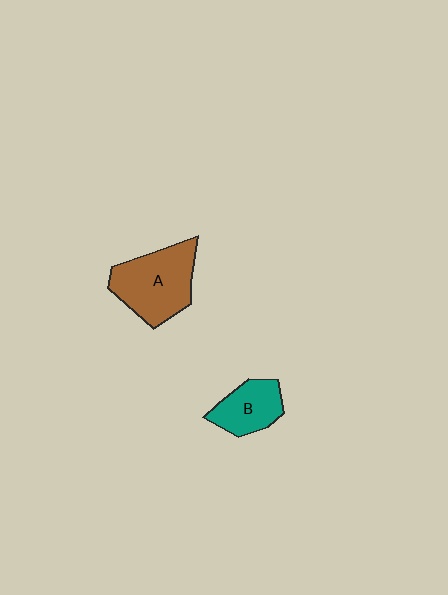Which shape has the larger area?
Shape A (brown).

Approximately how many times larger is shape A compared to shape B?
Approximately 1.6 times.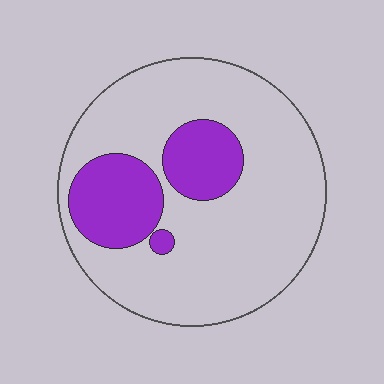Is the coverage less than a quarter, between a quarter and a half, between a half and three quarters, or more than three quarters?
Less than a quarter.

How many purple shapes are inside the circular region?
3.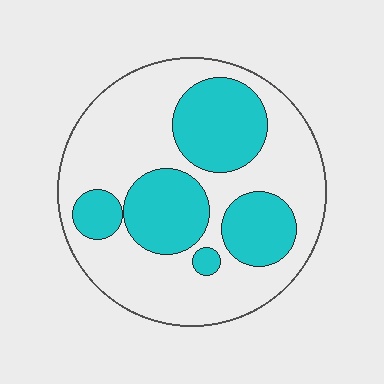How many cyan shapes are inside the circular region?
5.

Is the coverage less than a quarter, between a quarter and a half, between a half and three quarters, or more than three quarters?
Between a quarter and a half.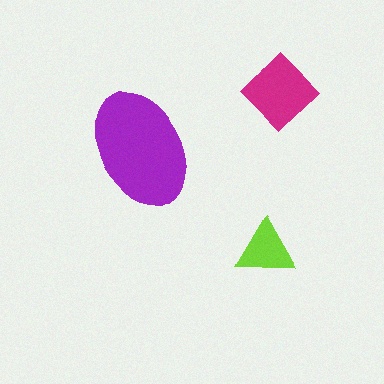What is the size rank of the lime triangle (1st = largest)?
3rd.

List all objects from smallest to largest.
The lime triangle, the magenta diamond, the purple ellipse.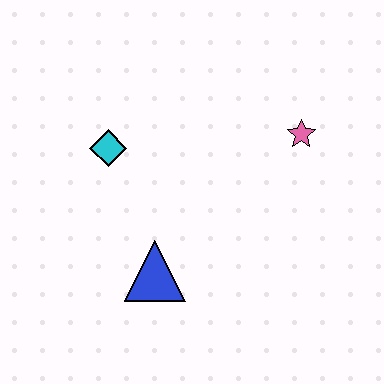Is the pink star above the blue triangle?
Yes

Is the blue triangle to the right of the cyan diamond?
Yes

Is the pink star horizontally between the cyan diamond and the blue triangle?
No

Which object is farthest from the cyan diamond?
The pink star is farthest from the cyan diamond.